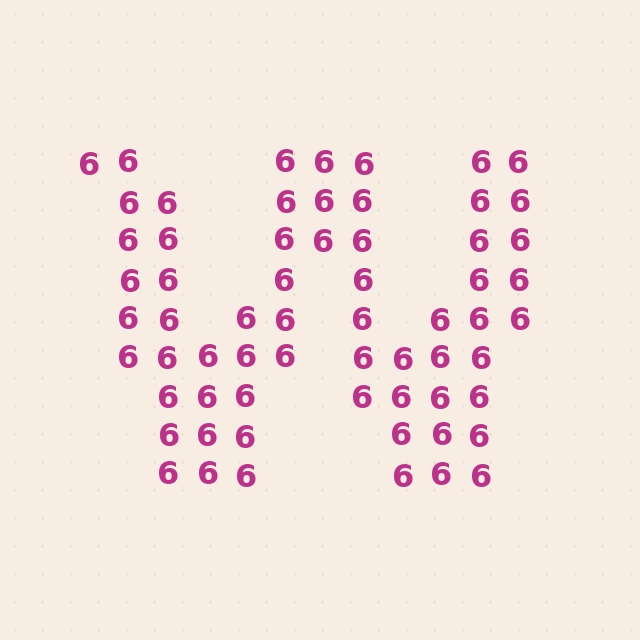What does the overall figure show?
The overall figure shows the letter W.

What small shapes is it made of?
It is made of small digit 6's.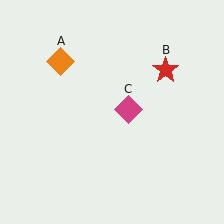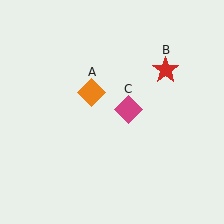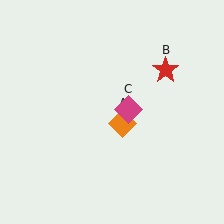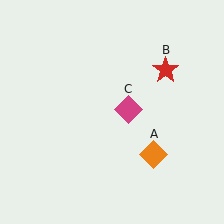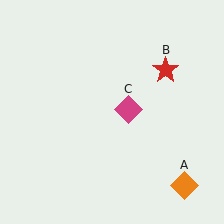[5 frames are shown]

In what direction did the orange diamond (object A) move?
The orange diamond (object A) moved down and to the right.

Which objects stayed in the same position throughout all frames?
Red star (object B) and magenta diamond (object C) remained stationary.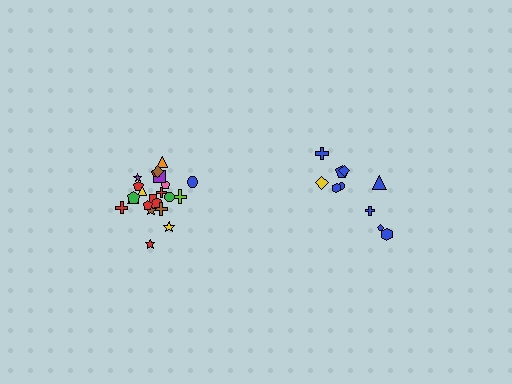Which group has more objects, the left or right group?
The left group.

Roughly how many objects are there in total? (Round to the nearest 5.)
Roughly 30 objects in total.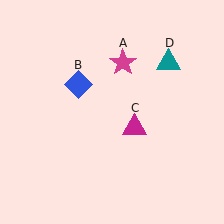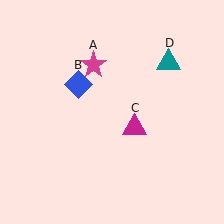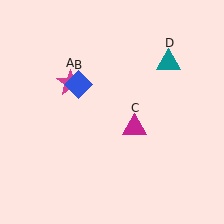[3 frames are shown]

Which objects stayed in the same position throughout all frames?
Blue diamond (object B) and magenta triangle (object C) and teal triangle (object D) remained stationary.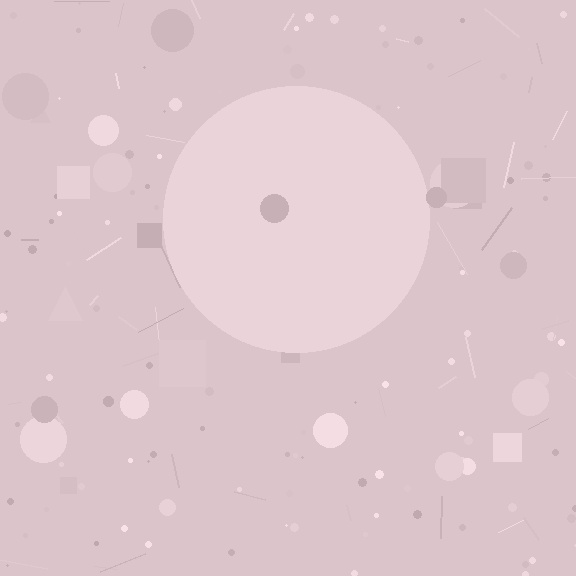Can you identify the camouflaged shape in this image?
The camouflaged shape is a circle.